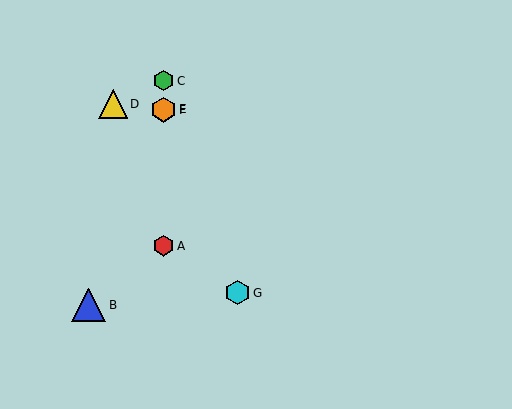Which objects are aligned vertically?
Objects A, C, E, F are aligned vertically.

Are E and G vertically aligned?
No, E is at x≈164 and G is at x≈238.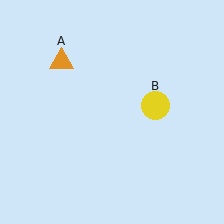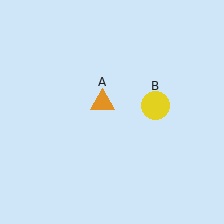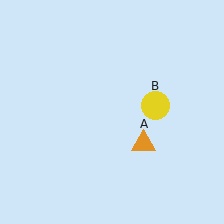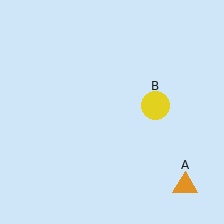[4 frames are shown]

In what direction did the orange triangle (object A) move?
The orange triangle (object A) moved down and to the right.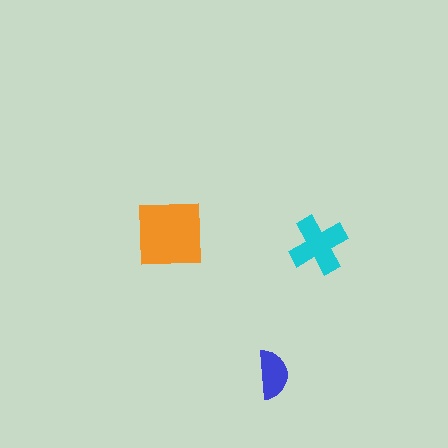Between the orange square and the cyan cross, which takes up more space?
The orange square.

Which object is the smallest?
The blue semicircle.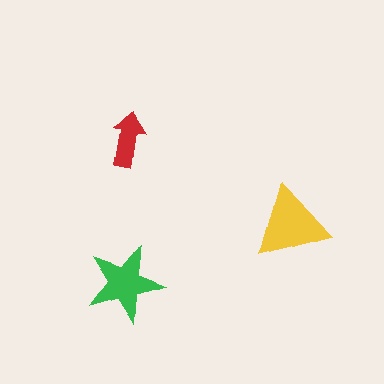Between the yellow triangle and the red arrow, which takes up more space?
The yellow triangle.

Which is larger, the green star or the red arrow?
The green star.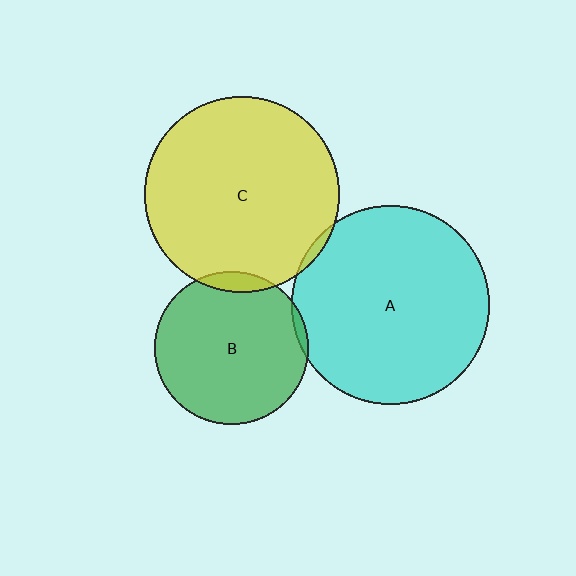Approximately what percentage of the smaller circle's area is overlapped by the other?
Approximately 5%.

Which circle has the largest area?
Circle A (cyan).